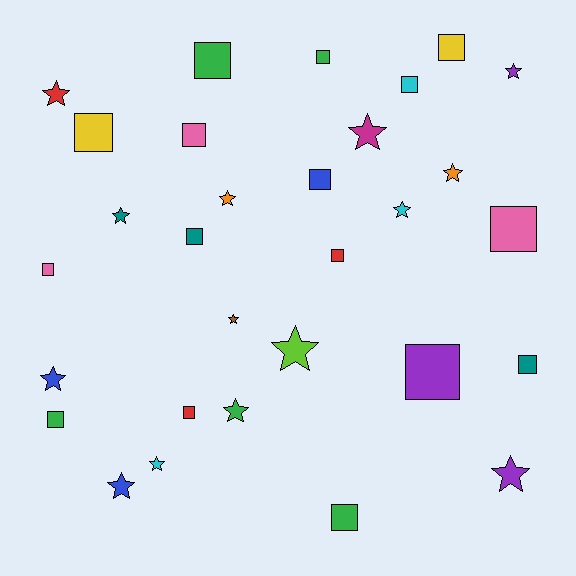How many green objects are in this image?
There are 5 green objects.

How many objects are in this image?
There are 30 objects.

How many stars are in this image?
There are 14 stars.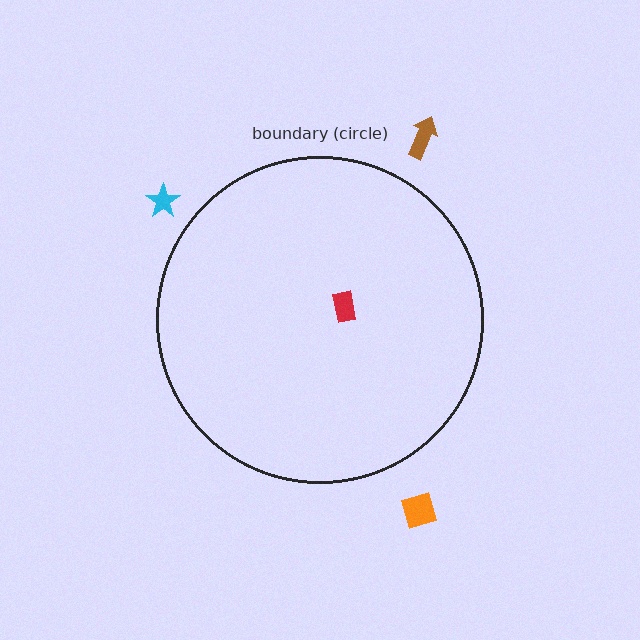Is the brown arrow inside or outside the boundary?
Outside.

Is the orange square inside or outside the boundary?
Outside.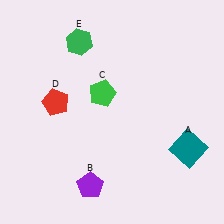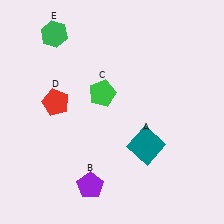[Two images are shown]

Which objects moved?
The objects that moved are: the teal square (A), the green hexagon (E).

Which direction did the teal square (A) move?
The teal square (A) moved left.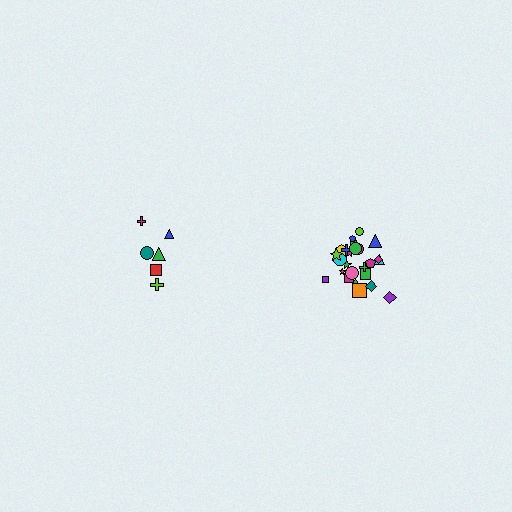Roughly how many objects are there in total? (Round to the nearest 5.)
Roughly 30 objects in total.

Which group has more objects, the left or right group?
The right group.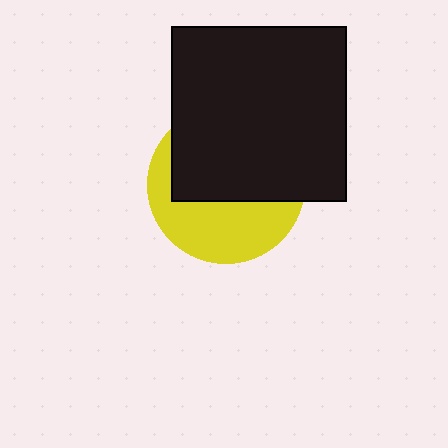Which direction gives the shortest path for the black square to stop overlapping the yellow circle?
Moving up gives the shortest separation.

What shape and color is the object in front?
The object in front is a black square.